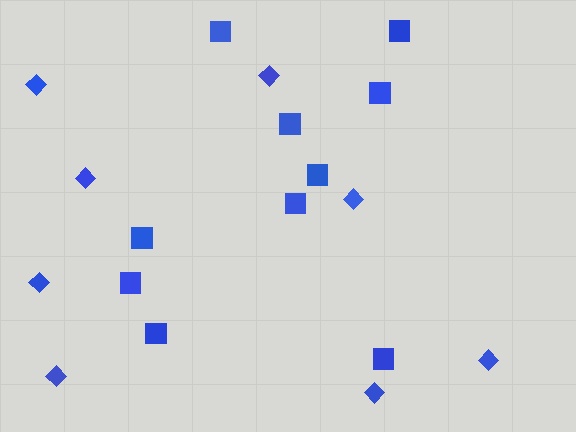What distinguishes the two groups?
There are 2 groups: one group of squares (10) and one group of diamonds (8).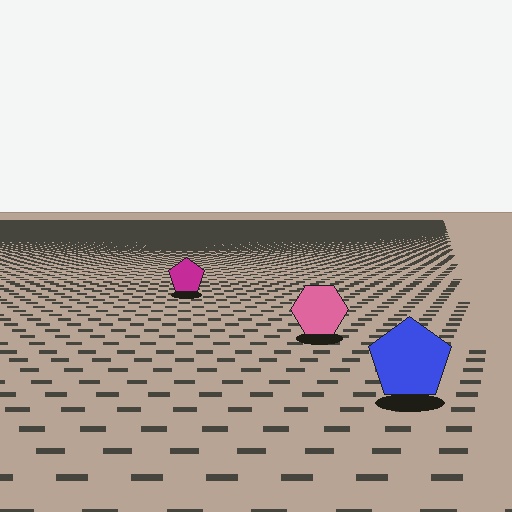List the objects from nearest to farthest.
From nearest to farthest: the blue pentagon, the pink hexagon, the magenta pentagon.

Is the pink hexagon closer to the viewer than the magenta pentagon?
Yes. The pink hexagon is closer — you can tell from the texture gradient: the ground texture is coarser near it.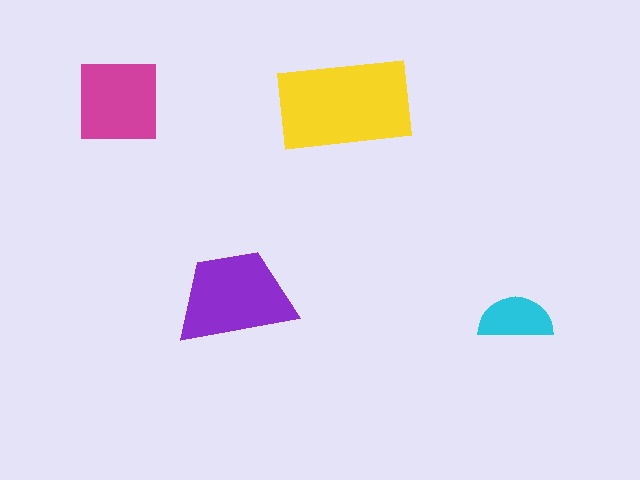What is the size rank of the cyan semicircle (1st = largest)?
4th.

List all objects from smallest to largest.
The cyan semicircle, the magenta square, the purple trapezoid, the yellow rectangle.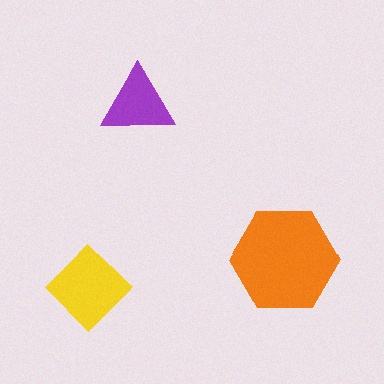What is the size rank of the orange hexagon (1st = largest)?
1st.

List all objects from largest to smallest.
The orange hexagon, the yellow diamond, the purple triangle.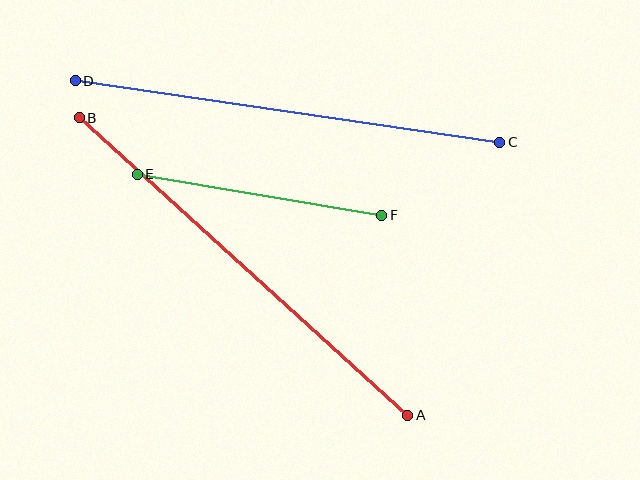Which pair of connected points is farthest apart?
Points A and B are farthest apart.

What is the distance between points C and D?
The distance is approximately 429 pixels.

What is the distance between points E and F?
The distance is approximately 248 pixels.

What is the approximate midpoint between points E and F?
The midpoint is at approximately (260, 195) pixels.